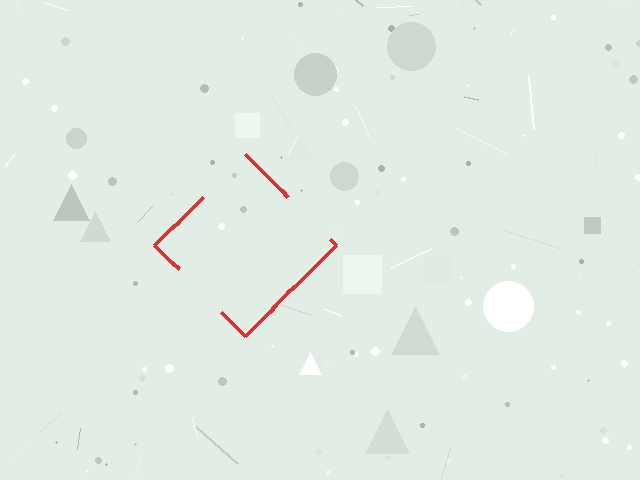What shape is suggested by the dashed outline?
The dashed outline suggests a diamond.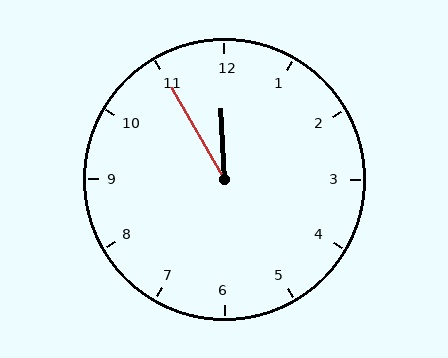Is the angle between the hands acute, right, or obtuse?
It is acute.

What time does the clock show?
11:55.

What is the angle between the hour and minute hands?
Approximately 28 degrees.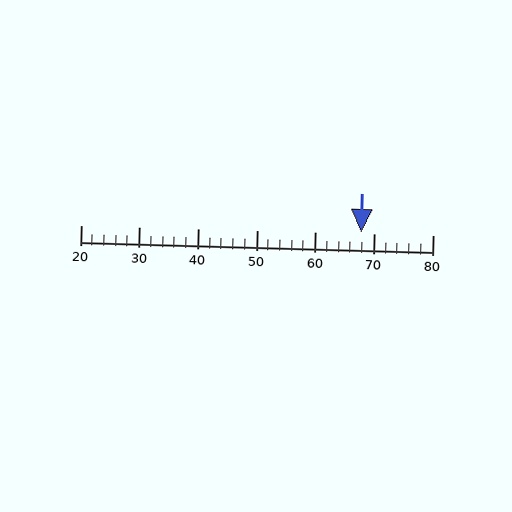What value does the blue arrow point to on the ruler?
The blue arrow points to approximately 68.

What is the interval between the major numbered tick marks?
The major tick marks are spaced 10 units apart.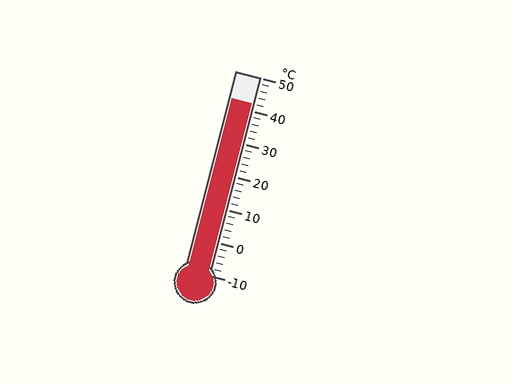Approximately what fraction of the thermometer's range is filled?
The thermometer is filled to approximately 85% of its range.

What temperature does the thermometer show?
The thermometer shows approximately 42°C.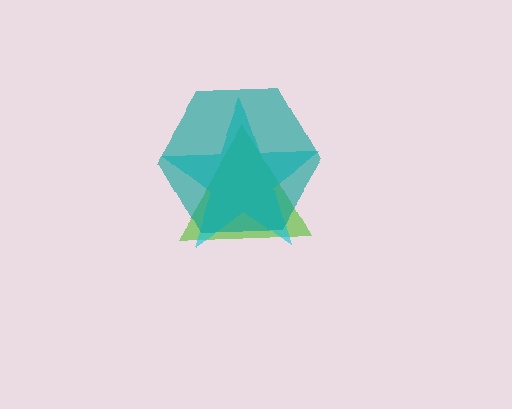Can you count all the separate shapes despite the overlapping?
Yes, there are 3 separate shapes.